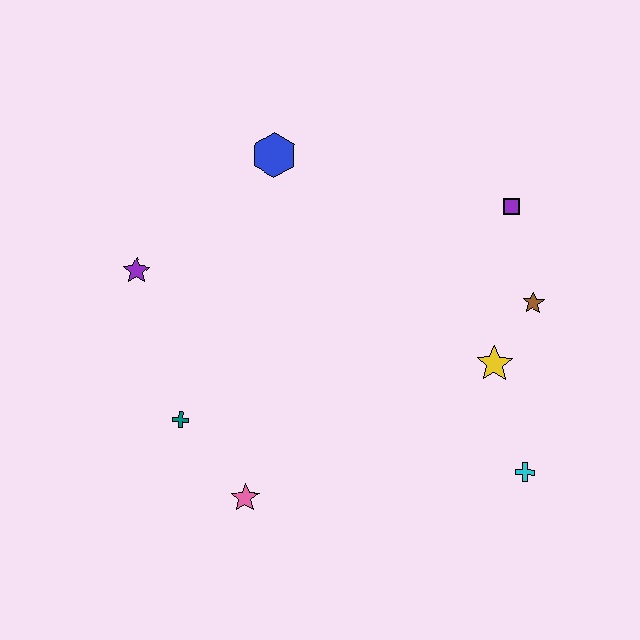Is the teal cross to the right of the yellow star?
No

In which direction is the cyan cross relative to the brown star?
The cyan cross is below the brown star.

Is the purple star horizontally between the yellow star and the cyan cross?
No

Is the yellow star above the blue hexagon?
No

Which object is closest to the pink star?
The teal cross is closest to the pink star.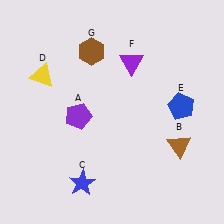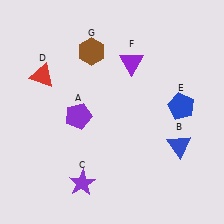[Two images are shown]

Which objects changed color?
B changed from brown to blue. C changed from blue to purple. D changed from yellow to red.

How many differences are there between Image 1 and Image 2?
There are 3 differences between the two images.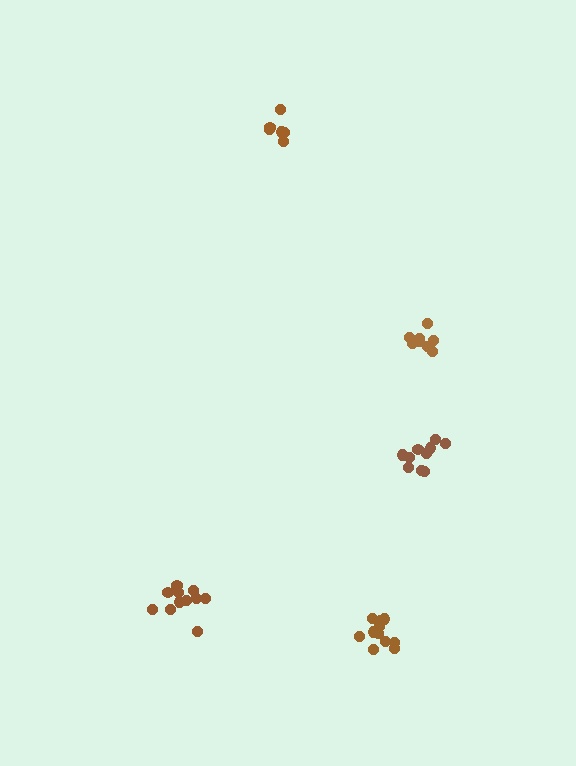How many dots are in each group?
Group 1: 10 dots, Group 2: 8 dots, Group 3: 6 dots, Group 4: 11 dots, Group 5: 11 dots (46 total).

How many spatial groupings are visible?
There are 5 spatial groupings.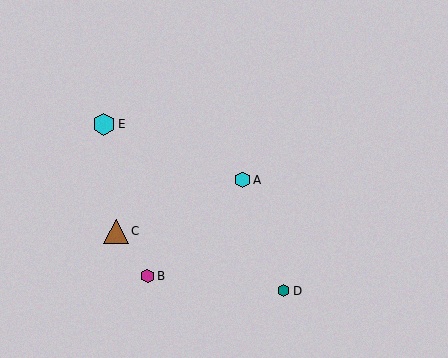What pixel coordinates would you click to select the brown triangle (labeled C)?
Click at (116, 232) to select the brown triangle C.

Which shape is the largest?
The brown triangle (labeled C) is the largest.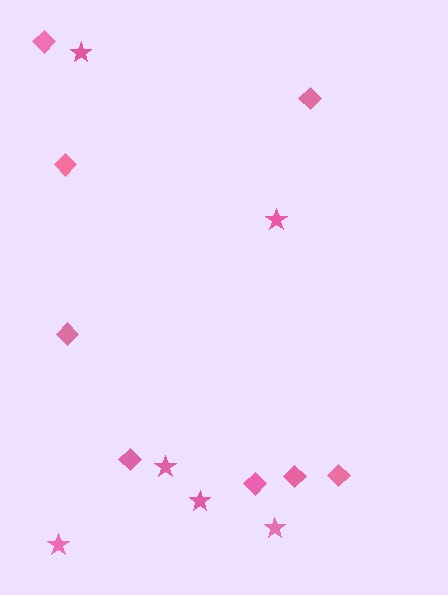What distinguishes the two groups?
There are 2 groups: one group of stars (6) and one group of diamonds (8).